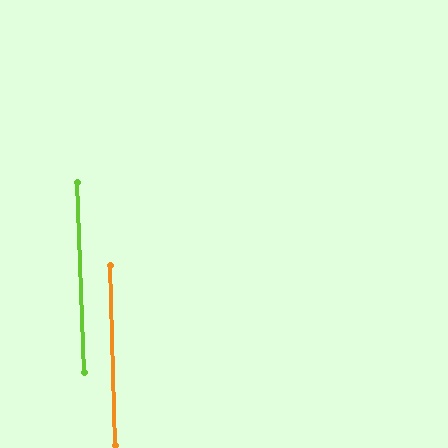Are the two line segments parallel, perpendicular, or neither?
Parallel — their directions differ by only 0.6°.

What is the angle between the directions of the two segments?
Approximately 1 degree.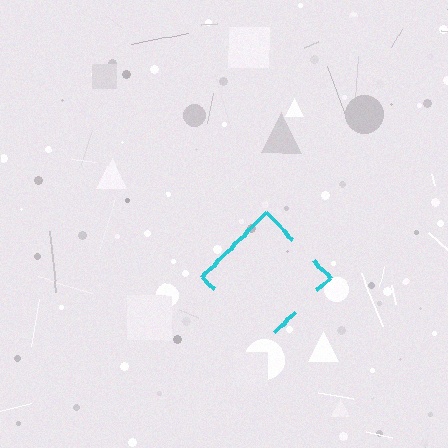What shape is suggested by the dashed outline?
The dashed outline suggests a diamond.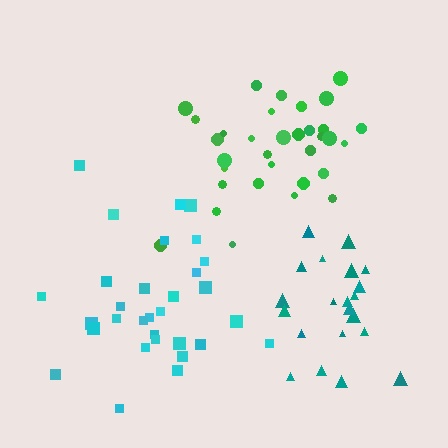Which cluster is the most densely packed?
Teal.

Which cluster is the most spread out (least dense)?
Cyan.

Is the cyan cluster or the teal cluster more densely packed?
Teal.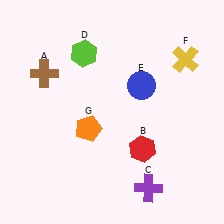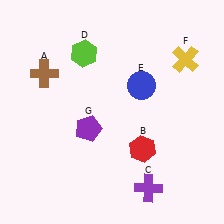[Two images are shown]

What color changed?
The pentagon (G) changed from orange in Image 1 to purple in Image 2.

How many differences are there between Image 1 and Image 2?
There is 1 difference between the two images.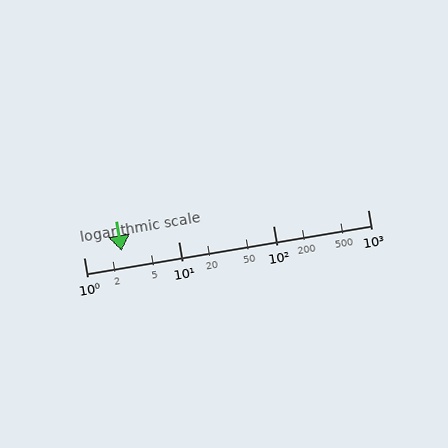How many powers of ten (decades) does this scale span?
The scale spans 3 decades, from 1 to 1000.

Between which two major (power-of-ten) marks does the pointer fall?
The pointer is between 1 and 10.